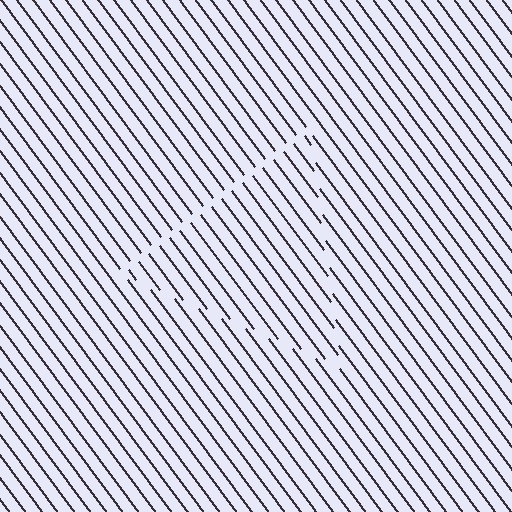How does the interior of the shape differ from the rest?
The interior of the shape contains the same grating, shifted by half a period — the contour is defined by the phase discontinuity where line-ends from the inner and outer gratings abut.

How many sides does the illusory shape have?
3 sides — the line-ends trace a triangle.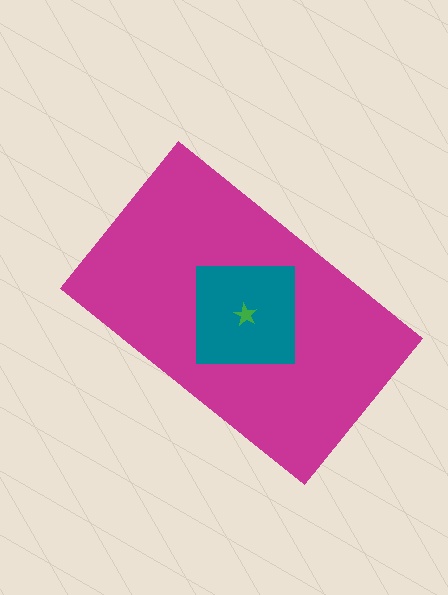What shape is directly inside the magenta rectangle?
The teal square.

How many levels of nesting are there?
3.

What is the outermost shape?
The magenta rectangle.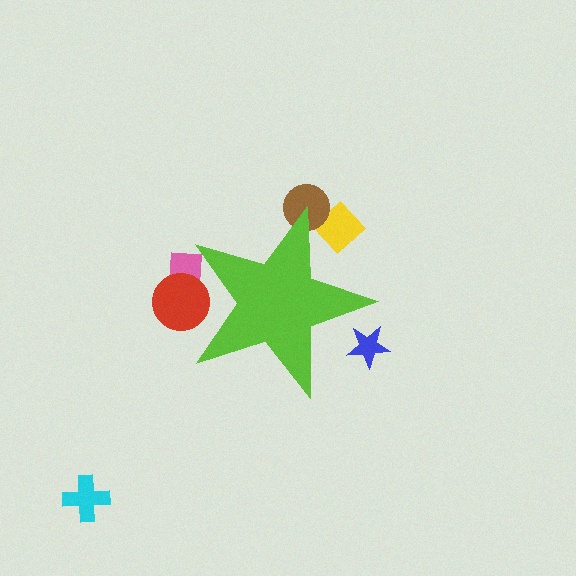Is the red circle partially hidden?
Yes, the red circle is partially hidden behind the lime star.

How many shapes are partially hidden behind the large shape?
5 shapes are partially hidden.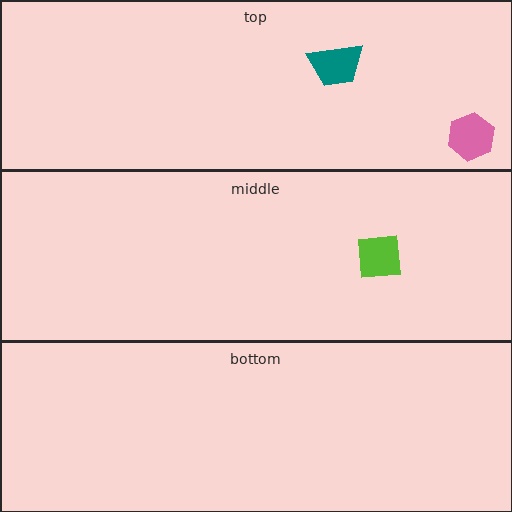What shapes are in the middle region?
The lime square.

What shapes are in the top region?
The teal trapezoid, the pink hexagon.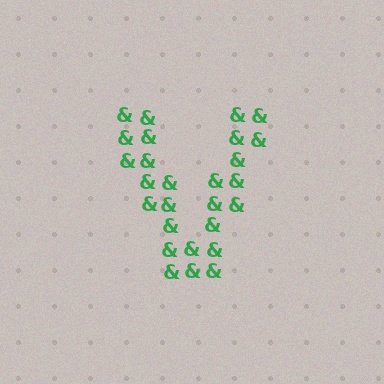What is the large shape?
The large shape is the letter V.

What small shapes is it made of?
It is made of small ampersands.